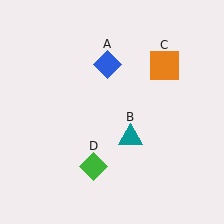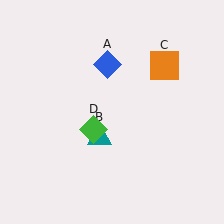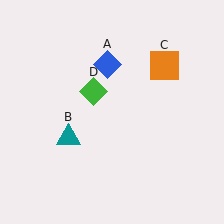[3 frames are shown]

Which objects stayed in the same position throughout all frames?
Blue diamond (object A) and orange square (object C) remained stationary.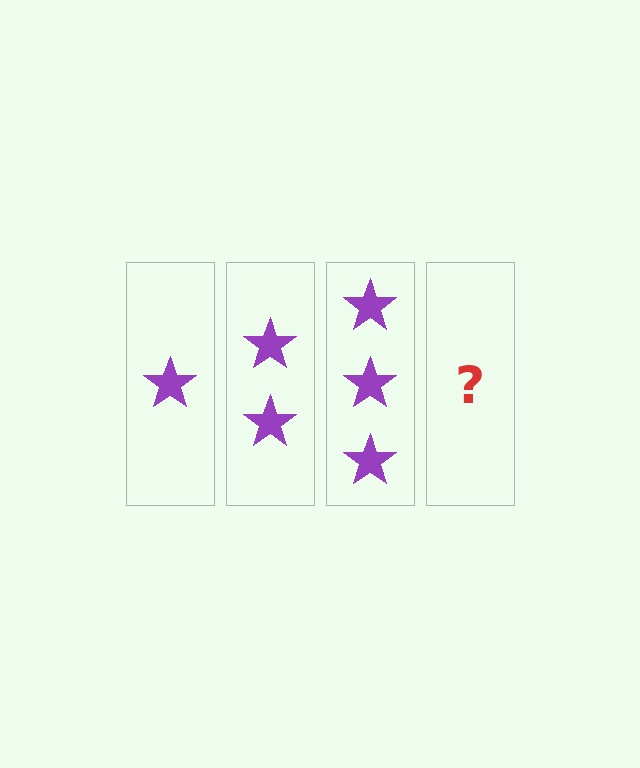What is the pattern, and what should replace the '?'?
The pattern is that each step adds one more star. The '?' should be 4 stars.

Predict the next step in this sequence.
The next step is 4 stars.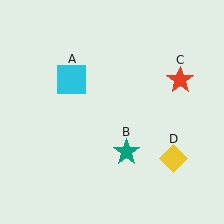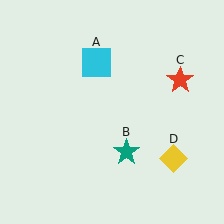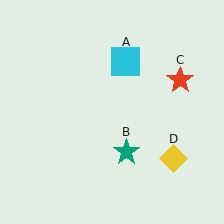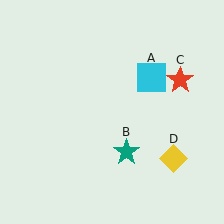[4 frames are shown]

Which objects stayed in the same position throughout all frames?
Teal star (object B) and red star (object C) and yellow diamond (object D) remained stationary.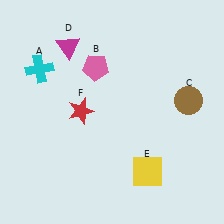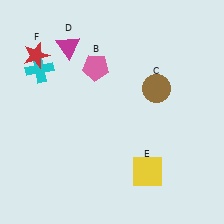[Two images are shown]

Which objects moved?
The objects that moved are: the brown circle (C), the red star (F).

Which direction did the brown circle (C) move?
The brown circle (C) moved left.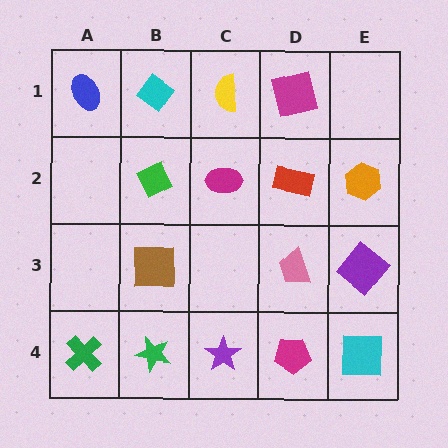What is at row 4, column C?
A purple star.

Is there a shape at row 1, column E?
No, that cell is empty.